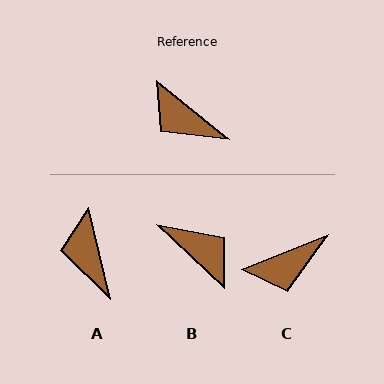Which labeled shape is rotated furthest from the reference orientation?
B, about 176 degrees away.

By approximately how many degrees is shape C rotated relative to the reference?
Approximately 61 degrees counter-clockwise.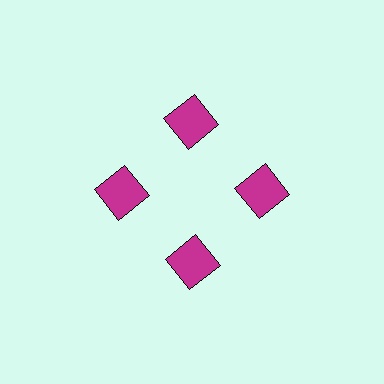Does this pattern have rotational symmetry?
Yes, this pattern has 4-fold rotational symmetry. It looks the same after rotating 90 degrees around the center.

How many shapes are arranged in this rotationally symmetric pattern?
There are 4 shapes, arranged in 4 groups of 1.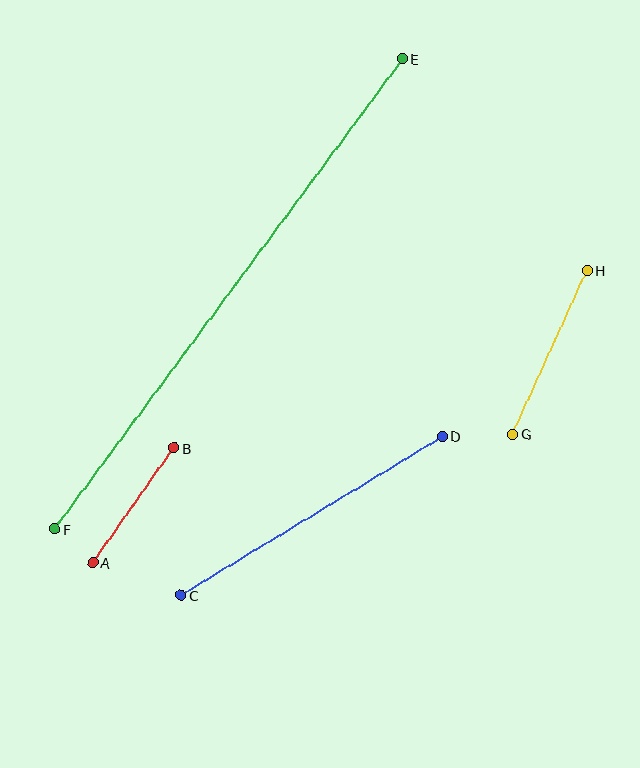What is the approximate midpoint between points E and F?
The midpoint is at approximately (229, 294) pixels.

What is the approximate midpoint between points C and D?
The midpoint is at approximately (312, 516) pixels.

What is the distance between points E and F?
The distance is approximately 585 pixels.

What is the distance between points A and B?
The distance is approximately 141 pixels.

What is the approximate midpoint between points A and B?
The midpoint is at approximately (134, 505) pixels.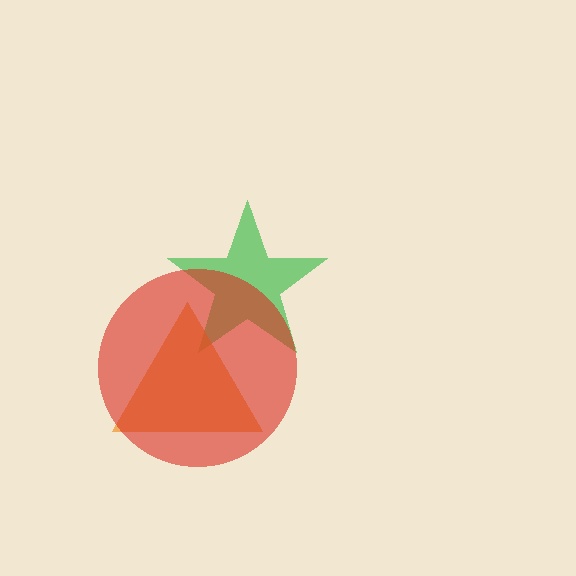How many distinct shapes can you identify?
There are 3 distinct shapes: a green star, an orange triangle, a red circle.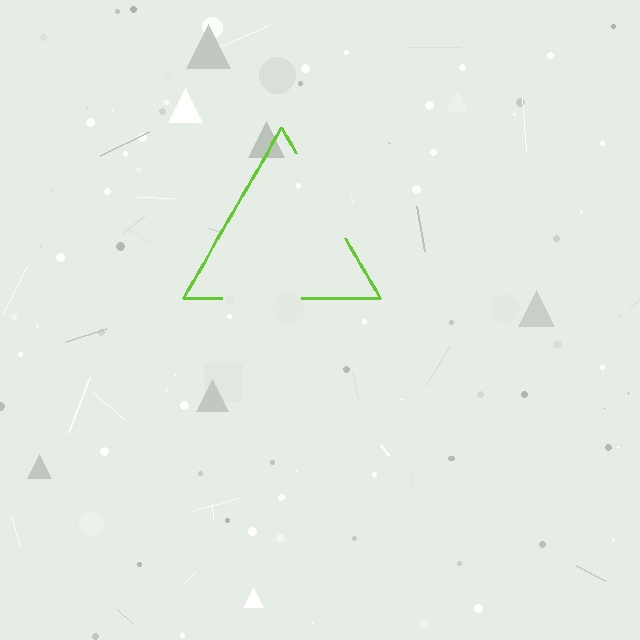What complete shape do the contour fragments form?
The contour fragments form a triangle.